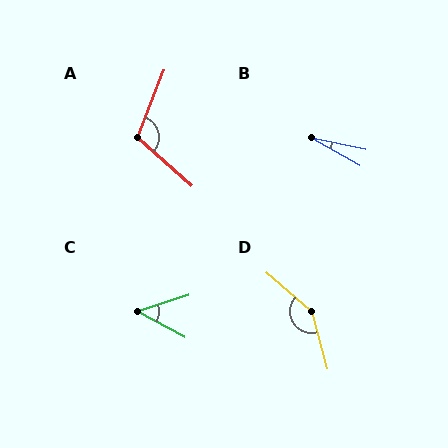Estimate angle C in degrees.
Approximately 46 degrees.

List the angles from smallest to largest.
B (18°), C (46°), A (110°), D (146°).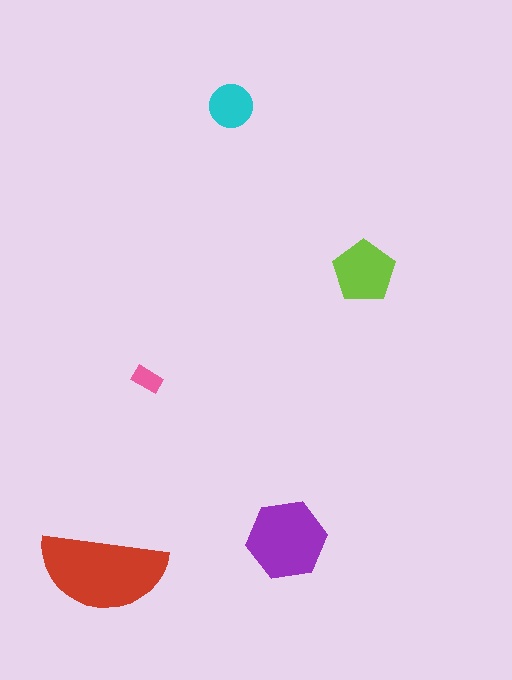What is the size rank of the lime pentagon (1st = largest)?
3rd.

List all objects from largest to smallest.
The red semicircle, the purple hexagon, the lime pentagon, the cyan circle, the pink rectangle.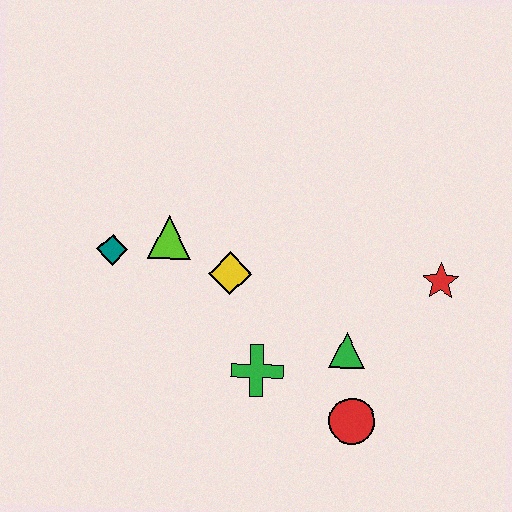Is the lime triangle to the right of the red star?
No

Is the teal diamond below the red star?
No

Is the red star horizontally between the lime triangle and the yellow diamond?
No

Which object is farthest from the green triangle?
The teal diamond is farthest from the green triangle.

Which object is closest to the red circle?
The green triangle is closest to the red circle.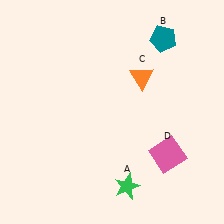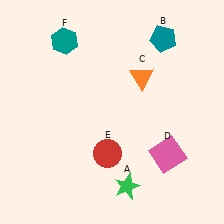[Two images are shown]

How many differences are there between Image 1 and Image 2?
There are 2 differences between the two images.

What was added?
A red circle (E), a teal hexagon (F) were added in Image 2.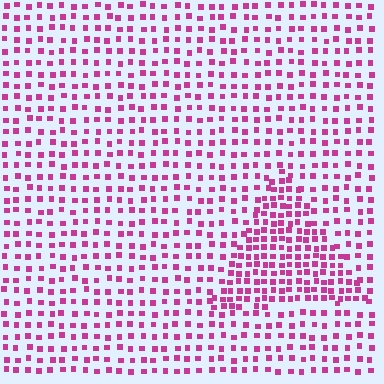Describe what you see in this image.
The image contains small magenta elements arranged at two different densities. A triangle-shaped region is visible where the elements are more densely packed than the surrounding area.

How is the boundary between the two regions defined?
The boundary is defined by a change in element density (approximately 1.8x ratio). All elements are the same color, size, and shape.